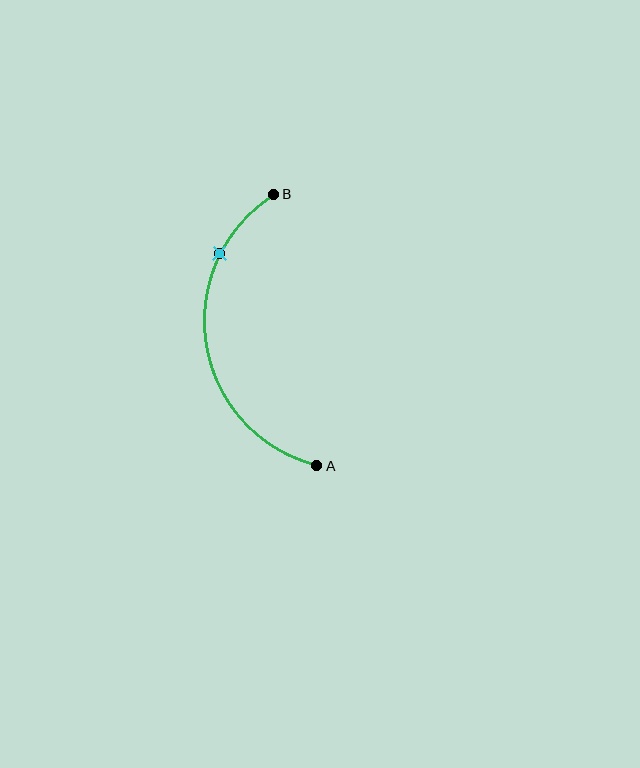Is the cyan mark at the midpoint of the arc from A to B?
No. The cyan mark lies on the arc but is closer to endpoint B. The arc midpoint would be at the point on the curve equidistant along the arc from both A and B.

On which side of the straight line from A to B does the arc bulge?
The arc bulges to the left of the straight line connecting A and B.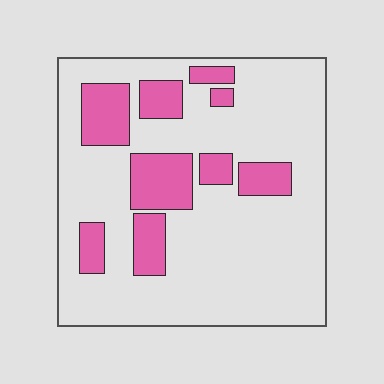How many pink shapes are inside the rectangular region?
9.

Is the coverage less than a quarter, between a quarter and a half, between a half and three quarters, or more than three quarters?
Less than a quarter.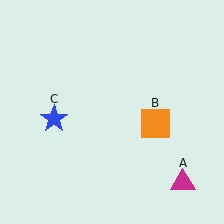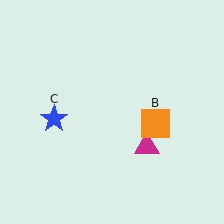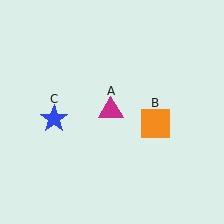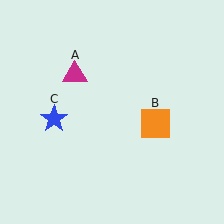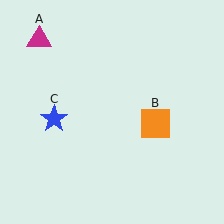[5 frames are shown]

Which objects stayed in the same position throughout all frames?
Orange square (object B) and blue star (object C) remained stationary.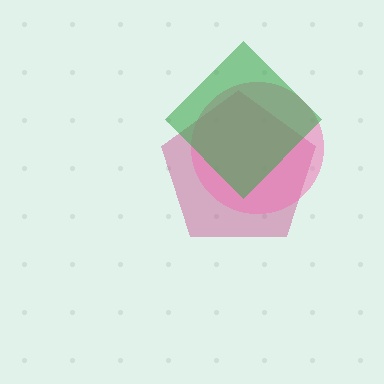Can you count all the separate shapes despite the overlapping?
Yes, there are 3 separate shapes.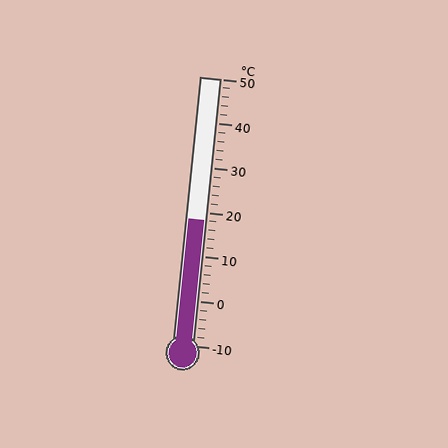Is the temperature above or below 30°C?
The temperature is below 30°C.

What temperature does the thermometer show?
The thermometer shows approximately 18°C.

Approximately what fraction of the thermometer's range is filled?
The thermometer is filled to approximately 45% of its range.